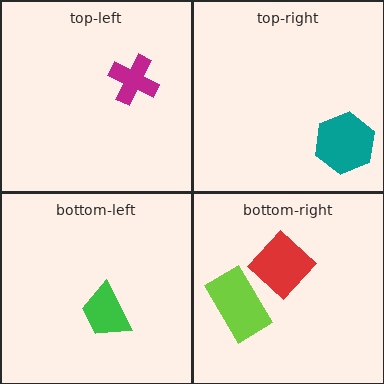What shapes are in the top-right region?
The teal hexagon.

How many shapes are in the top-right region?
1.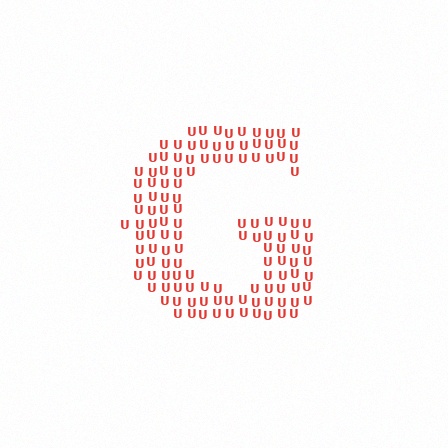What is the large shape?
The large shape is the letter G.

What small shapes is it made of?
It is made of small letter U's.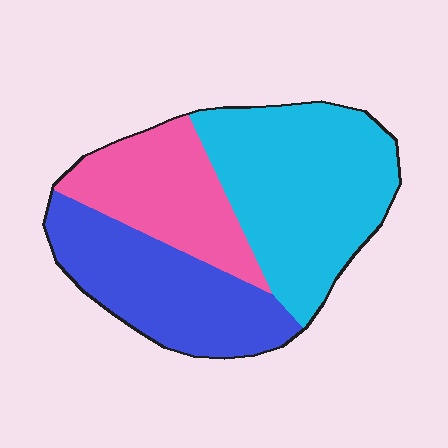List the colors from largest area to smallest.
From largest to smallest: cyan, blue, pink.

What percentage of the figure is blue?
Blue covers roughly 30% of the figure.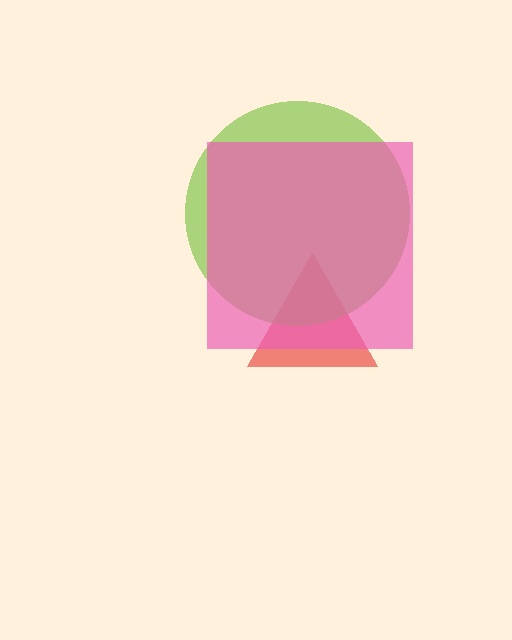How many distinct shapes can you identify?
There are 3 distinct shapes: a red triangle, a lime circle, a pink square.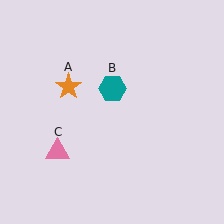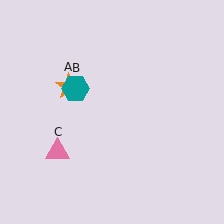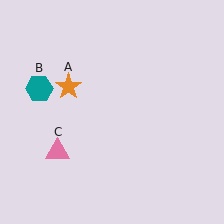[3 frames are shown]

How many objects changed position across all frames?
1 object changed position: teal hexagon (object B).